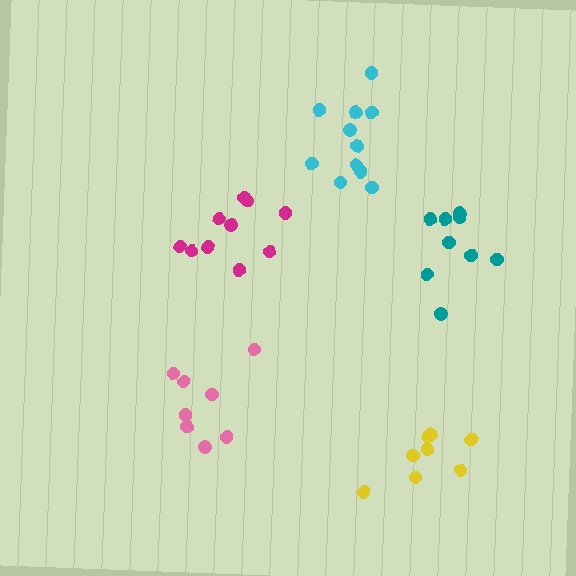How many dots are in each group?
Group 1: 8 dots, Group 2: 11 dots, Group 3: 10 dots, Group 4: 8 dots, Group 5: 9 dots (46 total).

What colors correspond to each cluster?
The clusters are colored: yellow, cyan, magenta, pink, teal.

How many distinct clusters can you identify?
There are 5 distinct clusters.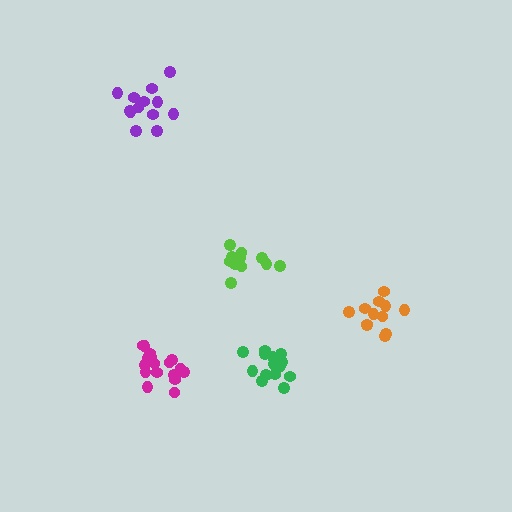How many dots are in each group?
Group 1: 12 dots, Group 2: 17 dots, Group 3: 12 dots, Group 4: 13 dots, Group 5: 15 dots (69 total).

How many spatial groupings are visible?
There are 5 spatial groupings.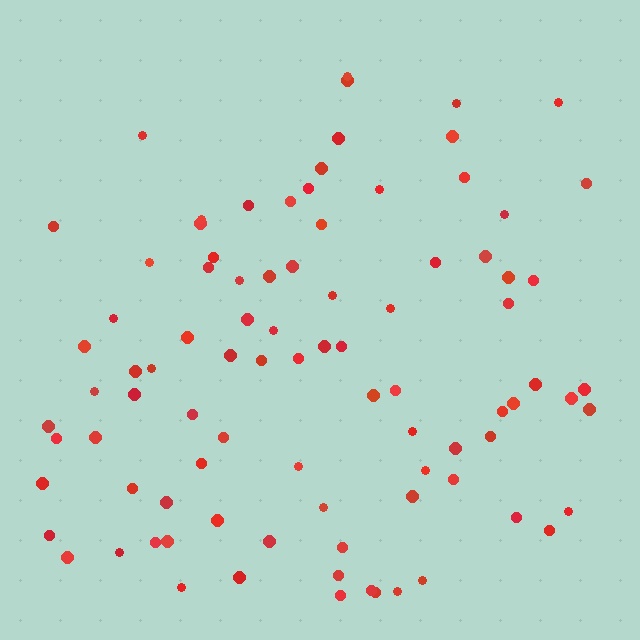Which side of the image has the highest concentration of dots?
The bottom.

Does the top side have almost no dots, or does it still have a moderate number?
Still a moderate number, just noticeably fewer than the bottom.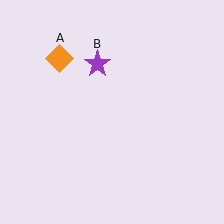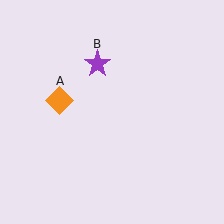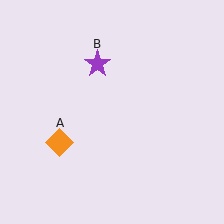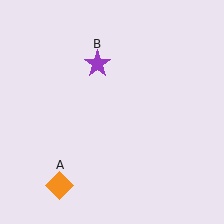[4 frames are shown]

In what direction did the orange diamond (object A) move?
The orange diamond (object A) moved down.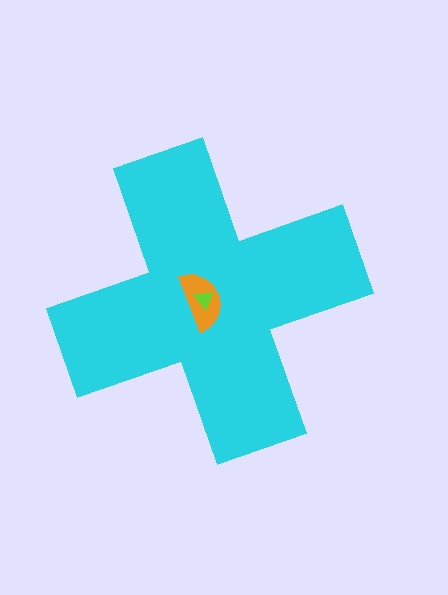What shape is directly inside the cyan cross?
The orange semicircle.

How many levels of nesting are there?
3.